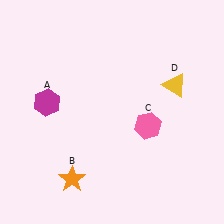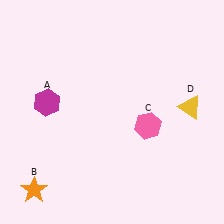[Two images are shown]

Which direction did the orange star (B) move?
The orange star (B) moved left.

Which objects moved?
The objects that moved are: the orange star (B), the yellow triangle (D).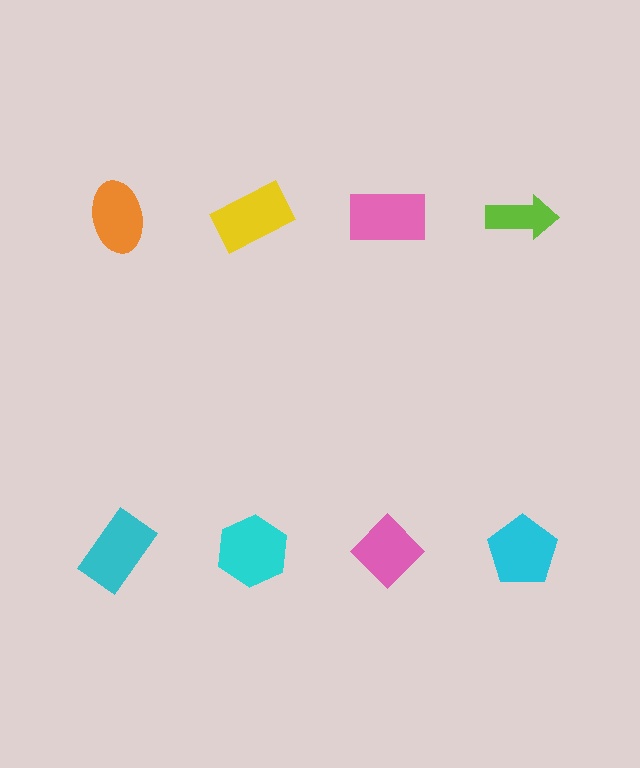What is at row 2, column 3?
A pink diamond.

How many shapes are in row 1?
4 shapes.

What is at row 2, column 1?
A cyan rectangle.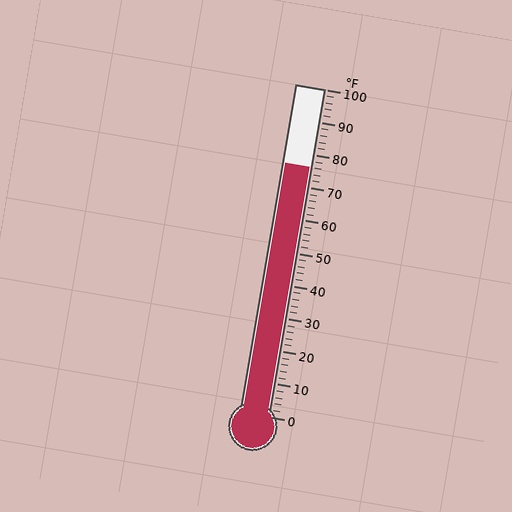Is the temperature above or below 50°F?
The temperature is above 50°F.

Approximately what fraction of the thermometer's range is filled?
The thermometer is filled to approximately 75% of its range.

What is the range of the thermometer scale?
The thermometer scale ranges from 0°F to 100°F.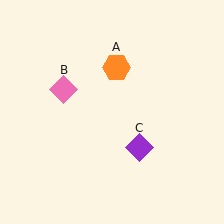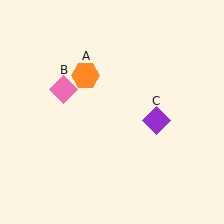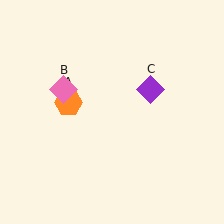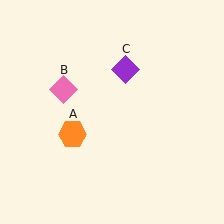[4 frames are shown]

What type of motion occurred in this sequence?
The orange hexagon (object A), purple diamond (object C) rotated counterclockwise around the center of the scene.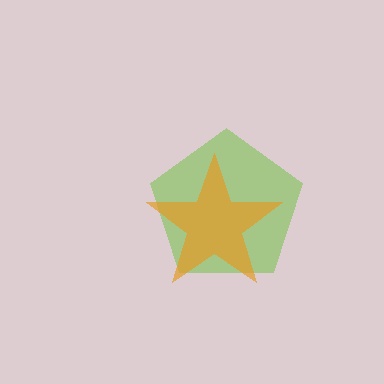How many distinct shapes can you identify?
There are 2 distinct shapes: a lime pentagon, an orange star.